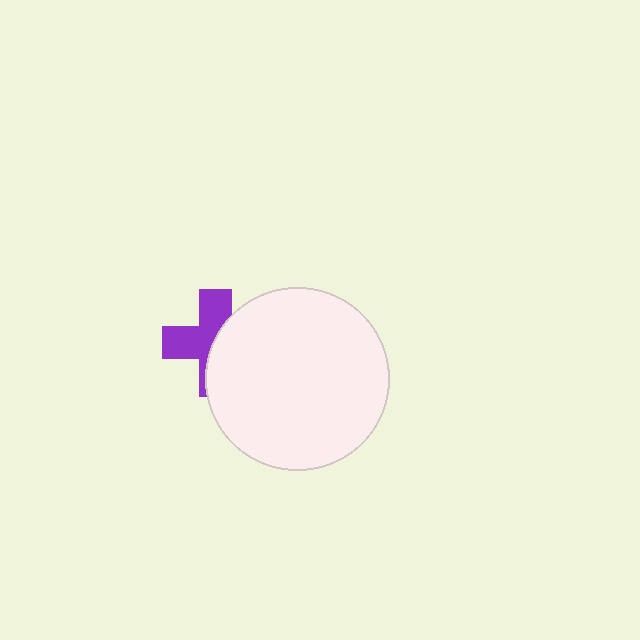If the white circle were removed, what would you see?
You would see the complete purple cross.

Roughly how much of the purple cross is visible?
About half of it is visible (roughly 51%).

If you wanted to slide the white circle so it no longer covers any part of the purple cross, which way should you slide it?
Slide it right — that is the most direct way to separate the two shapes.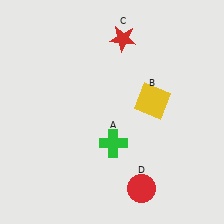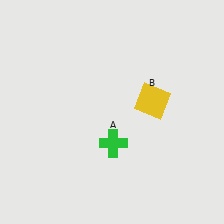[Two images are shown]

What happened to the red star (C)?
The red star (C) was removed in Image 2. It was in the top-right area of Image 1.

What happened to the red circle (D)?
The red circle (D) was removed in Image 2. It was in the bottom-right area of Image 1.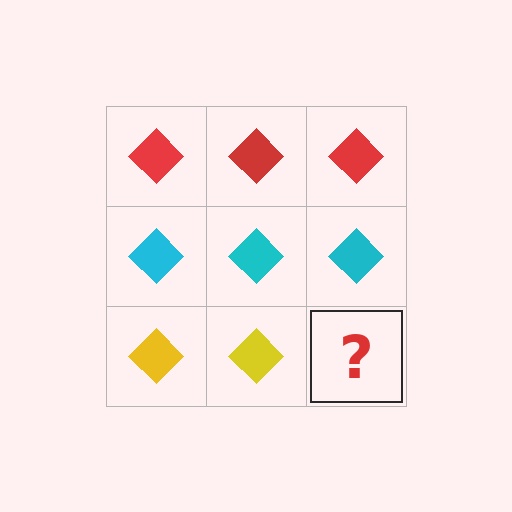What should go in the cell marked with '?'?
The missing cell should contain a yellow diamond.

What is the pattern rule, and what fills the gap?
The rule is that each row has a consistent color. The gap should be filled with a yellow diamond.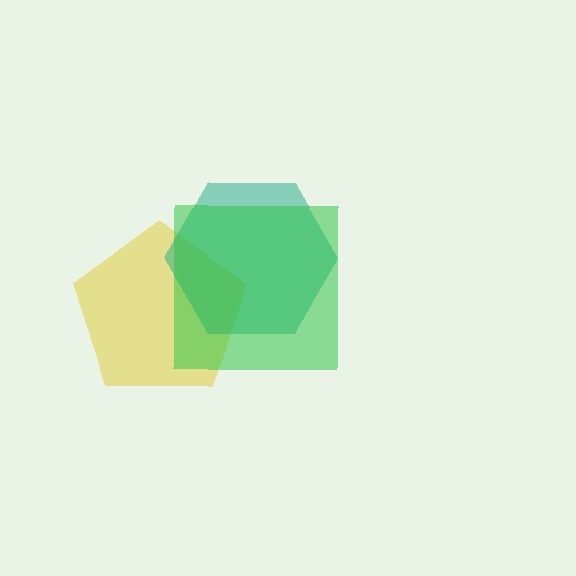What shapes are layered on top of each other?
The layered shapes are: a yellow pentagon, a teal hexagon, a green square.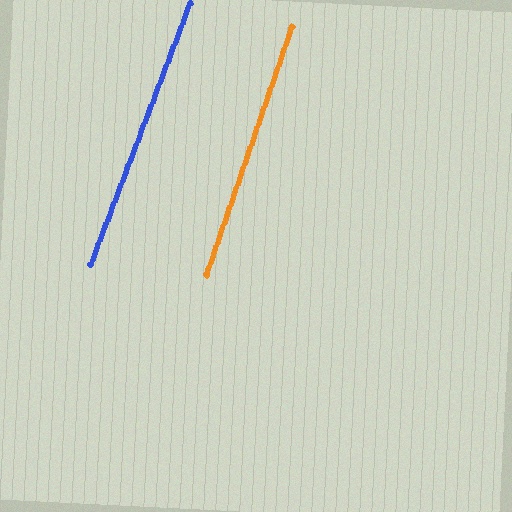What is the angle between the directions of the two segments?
Approximately 2 degrees.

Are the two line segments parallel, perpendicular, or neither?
Parallel — their directions differ by only 1.9°.